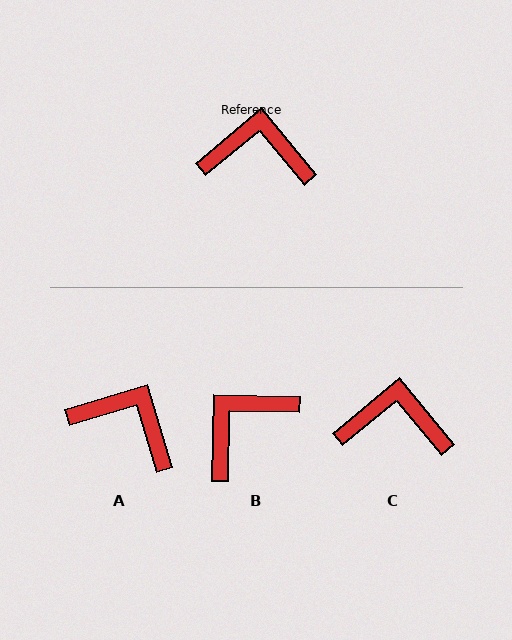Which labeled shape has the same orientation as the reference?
C.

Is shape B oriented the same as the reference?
No, it is off by about 49 degrees.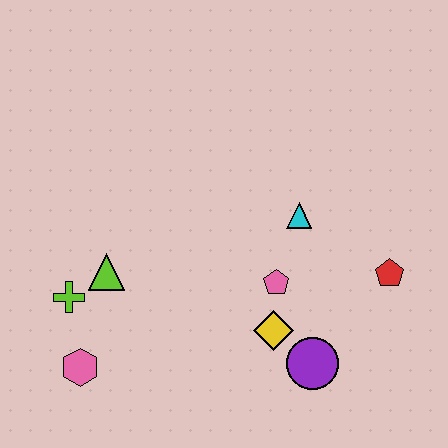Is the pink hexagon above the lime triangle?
No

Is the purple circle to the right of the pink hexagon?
Yes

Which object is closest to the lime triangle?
The lime cross is closest to the lime triangle.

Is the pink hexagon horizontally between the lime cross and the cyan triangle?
Yes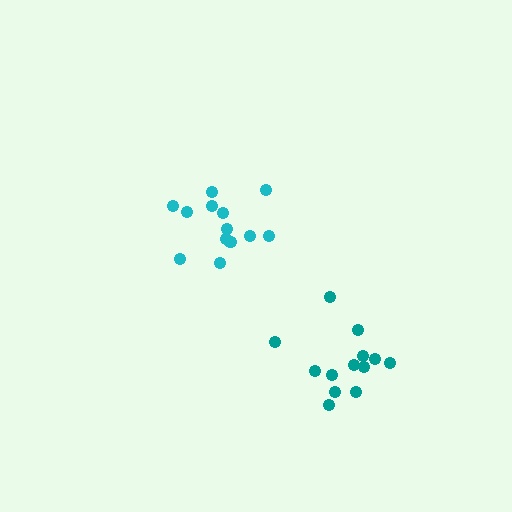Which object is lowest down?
The teal cluster is bottommost.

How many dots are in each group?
Group 1: 13 dots, Group 2: 13 dots (26 total).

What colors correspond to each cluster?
The clusters are colored: cyan, teal.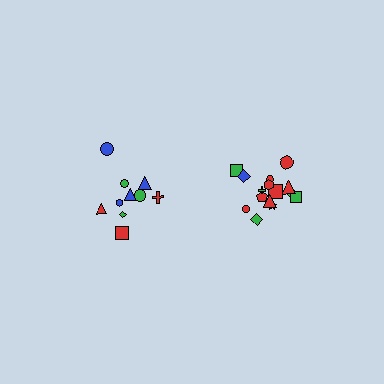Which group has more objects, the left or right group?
The right group.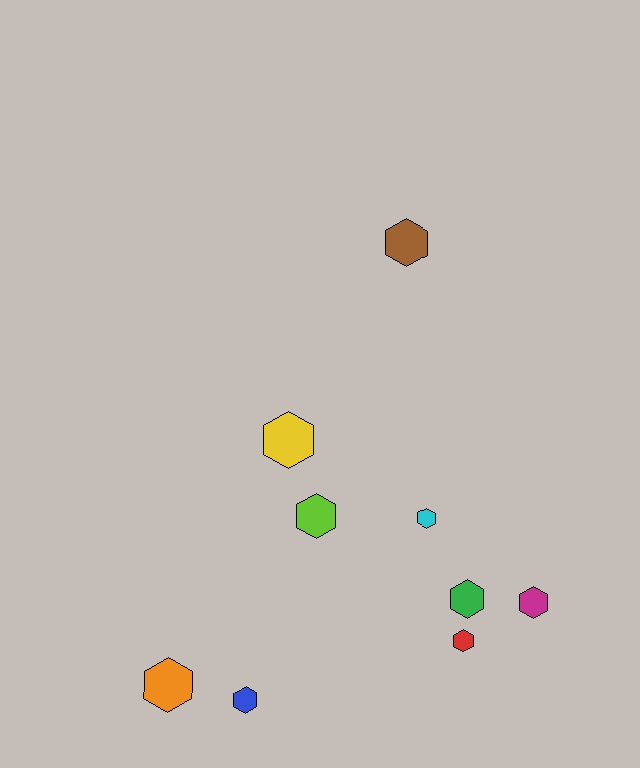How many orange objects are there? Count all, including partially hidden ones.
There is 1 orange object.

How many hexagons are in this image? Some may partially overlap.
There are 9 hexagons.